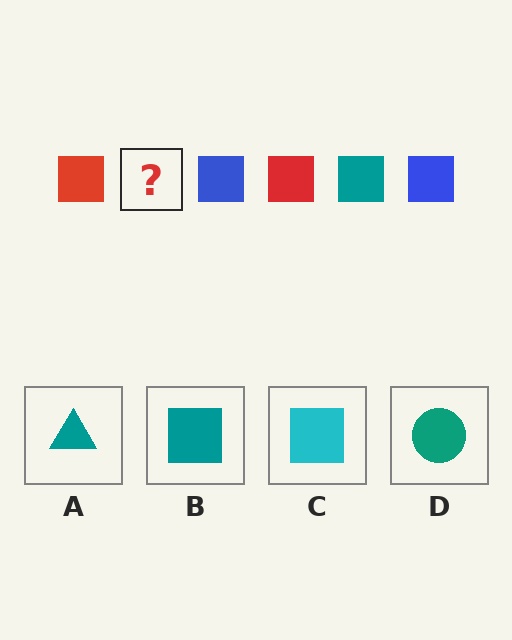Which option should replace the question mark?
Option B.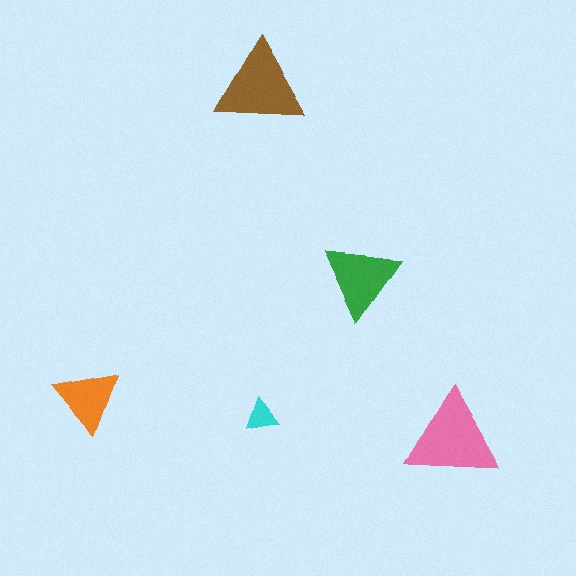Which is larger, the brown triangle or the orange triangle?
The brown one.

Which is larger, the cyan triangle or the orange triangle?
The orange one.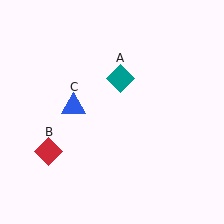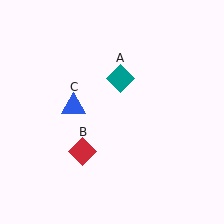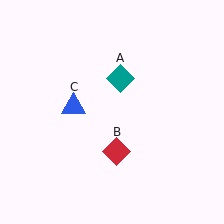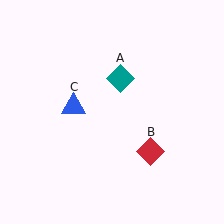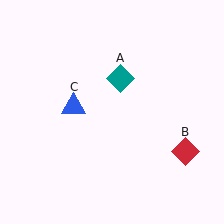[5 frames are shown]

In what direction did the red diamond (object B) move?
The red diamond (object B) moved right.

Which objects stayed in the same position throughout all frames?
Teal diamond (object A) and blue triangle (object C) remained stationary.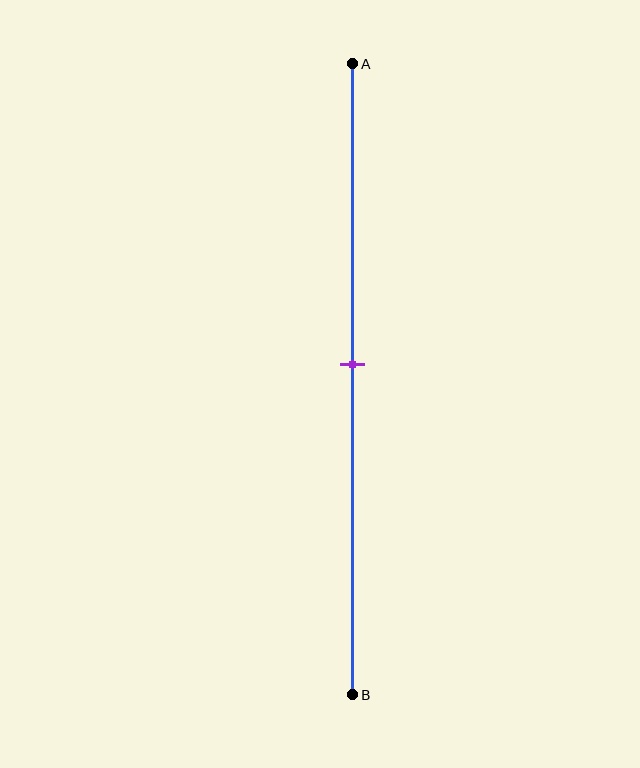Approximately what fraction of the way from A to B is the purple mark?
The purple mark is approximately 50% of the way from A to B.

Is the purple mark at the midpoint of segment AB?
Yes, the mark is approximately at the midpoint.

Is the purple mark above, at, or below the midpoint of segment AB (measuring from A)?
The purple mark is approximately at the midpoint of segment AB.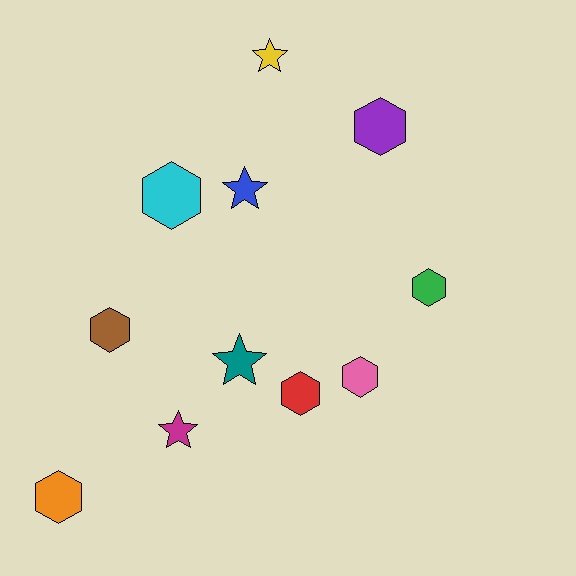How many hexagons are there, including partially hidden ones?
There are 7 hexagons.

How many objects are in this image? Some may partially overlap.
There are 11 objects.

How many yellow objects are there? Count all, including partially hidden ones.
There is 1 yellow object.